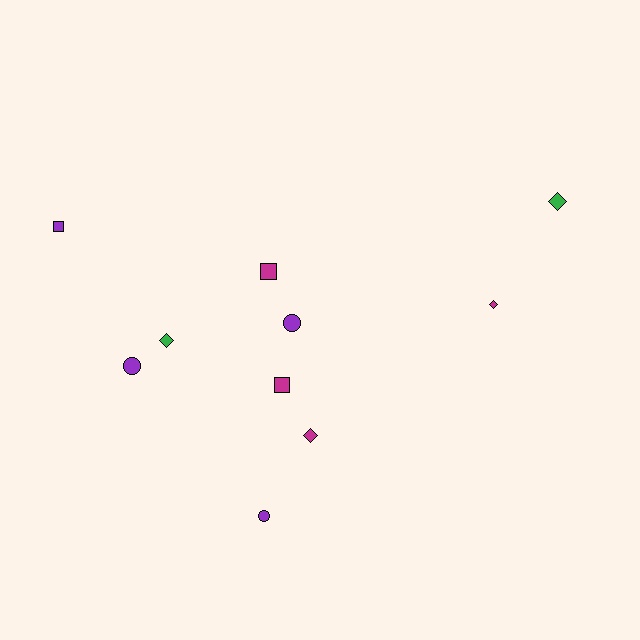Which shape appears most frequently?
Diamond, with 4 objects.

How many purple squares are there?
There is 1 purple square.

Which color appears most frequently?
Magenta, with 4 objects.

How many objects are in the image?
There are 10 objects.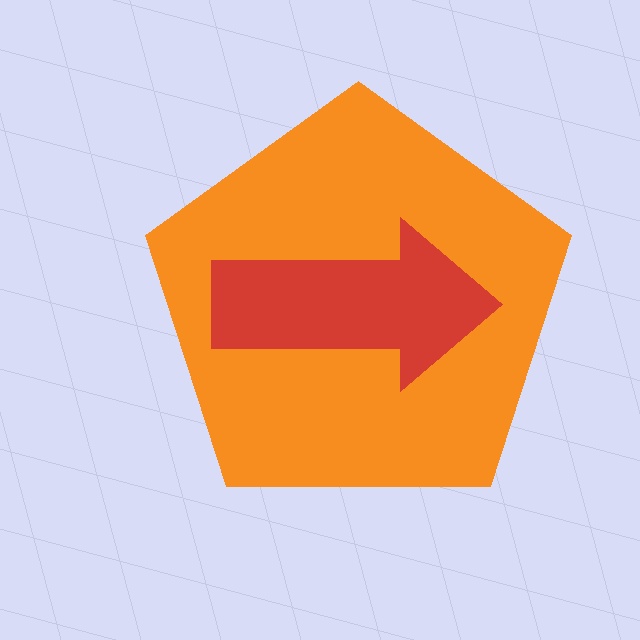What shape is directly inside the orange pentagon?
The red arrow.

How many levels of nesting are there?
2.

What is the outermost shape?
The orange pentagon.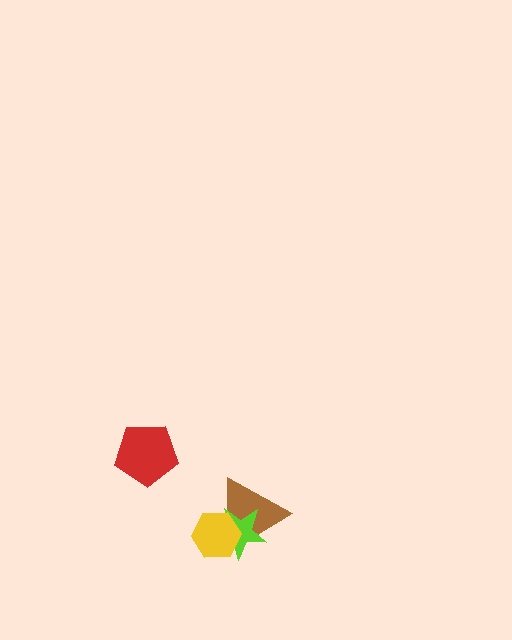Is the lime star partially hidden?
Yes, it is partially covered by another shape.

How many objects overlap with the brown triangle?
2 objects overlap with the brown triangle.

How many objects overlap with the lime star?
2 objects overlap with the lime star.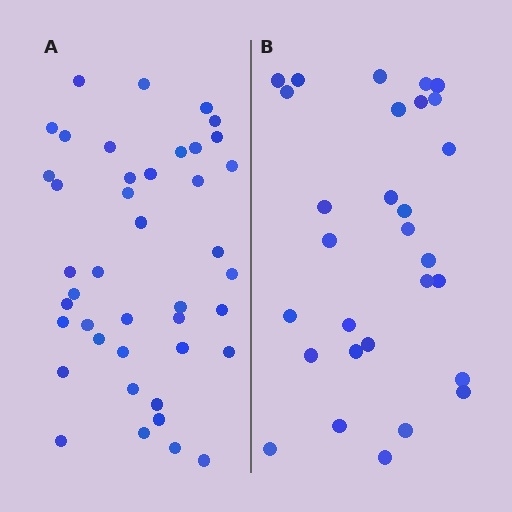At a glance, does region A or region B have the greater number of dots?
Region A (the left region) has more dots.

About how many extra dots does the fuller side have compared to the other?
Region A has approximately 15 more dots than region B.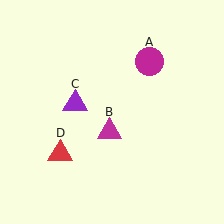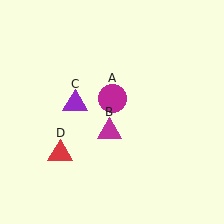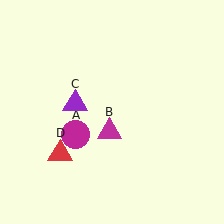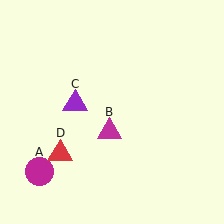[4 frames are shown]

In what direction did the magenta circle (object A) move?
The magenta circle (object A) moved down and to the left.